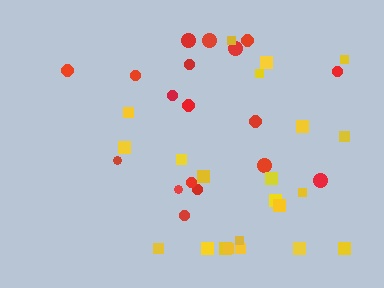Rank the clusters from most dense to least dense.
yellow, red.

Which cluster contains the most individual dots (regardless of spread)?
Yellow (23).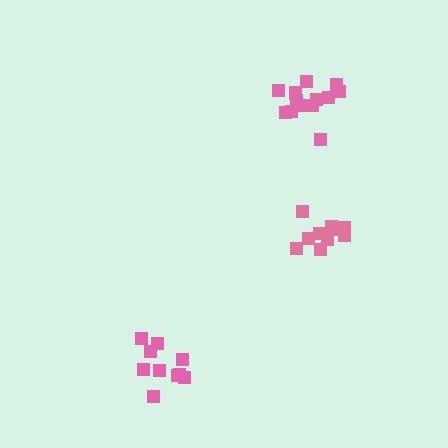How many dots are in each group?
Group 1: 10 dots, Group 2: 10 dots, Group 3: 14 dots (34 total).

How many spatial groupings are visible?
There are 3 spatial groupings.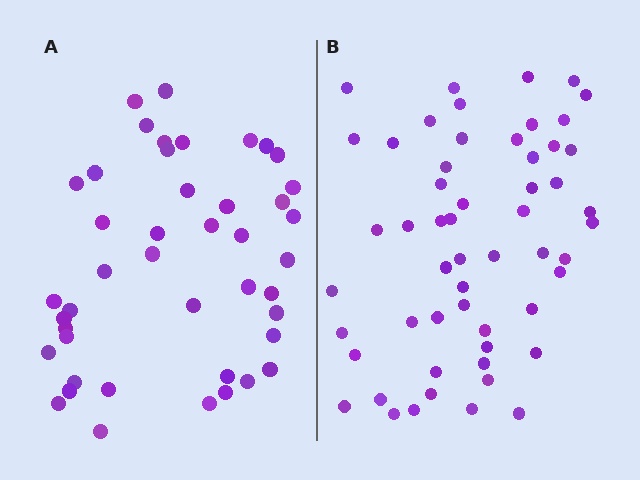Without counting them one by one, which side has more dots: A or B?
Region B (the right region) has more dots.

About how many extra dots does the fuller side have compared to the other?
Region B has roughly 12 or so more dots than region A.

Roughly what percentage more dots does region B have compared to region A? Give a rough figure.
About 25% more.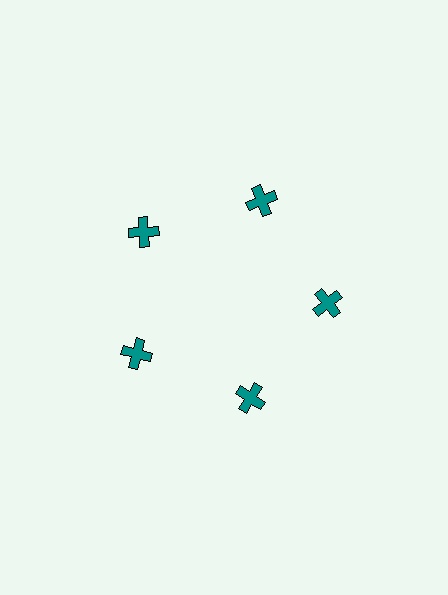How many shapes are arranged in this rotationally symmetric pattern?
There are 5 shapes, arranged in 5 groups of 1.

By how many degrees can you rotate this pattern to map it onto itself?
The pattern maps onto itself every 72 degrees of rotation.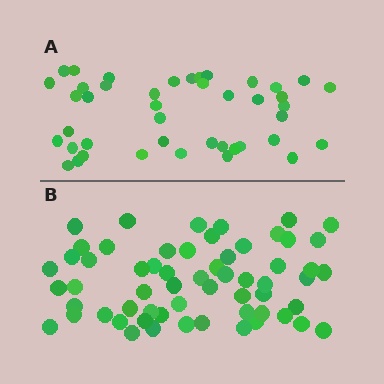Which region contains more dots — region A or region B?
Region B (the bottom region) has more dots.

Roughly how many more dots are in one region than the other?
Region B has approximately 15 more dots than region A.